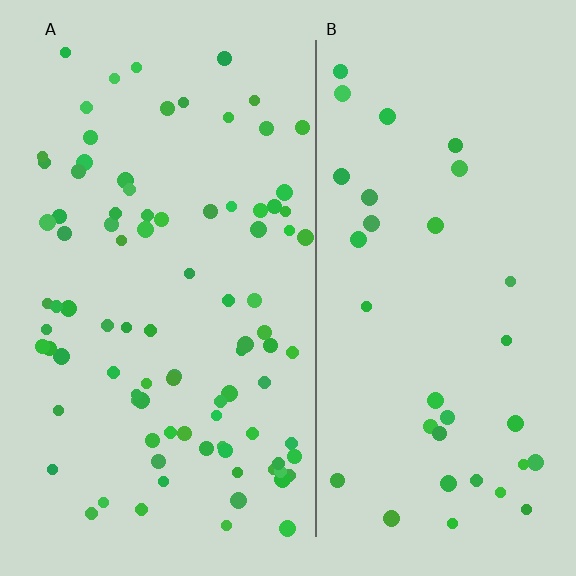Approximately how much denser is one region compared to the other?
Approximately 2.7× — region A over region B.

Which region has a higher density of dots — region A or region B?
A (the left).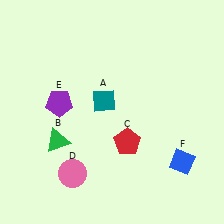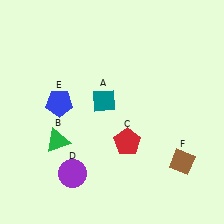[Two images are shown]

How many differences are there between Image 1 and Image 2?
There are 3 differences between the two images.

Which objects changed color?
D changed from pink to purple. E changed from purple to blue. F changed from blue to brown.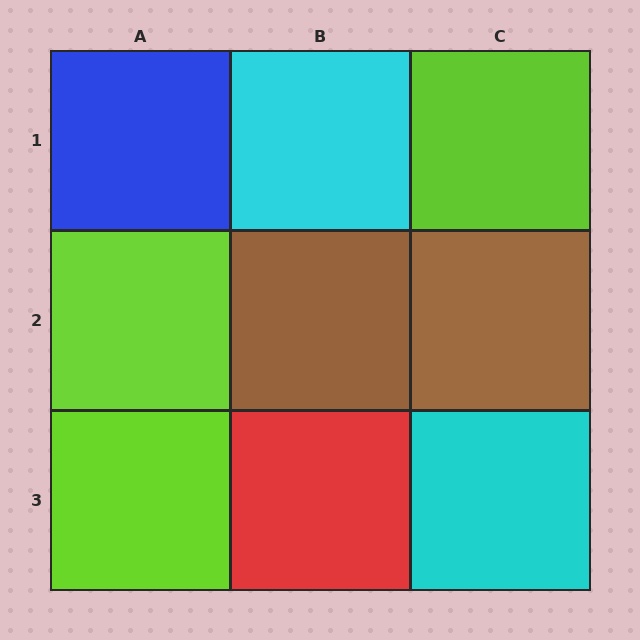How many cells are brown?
2 cells are brown.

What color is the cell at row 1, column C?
Lime.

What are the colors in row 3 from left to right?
Lime, red, cyan.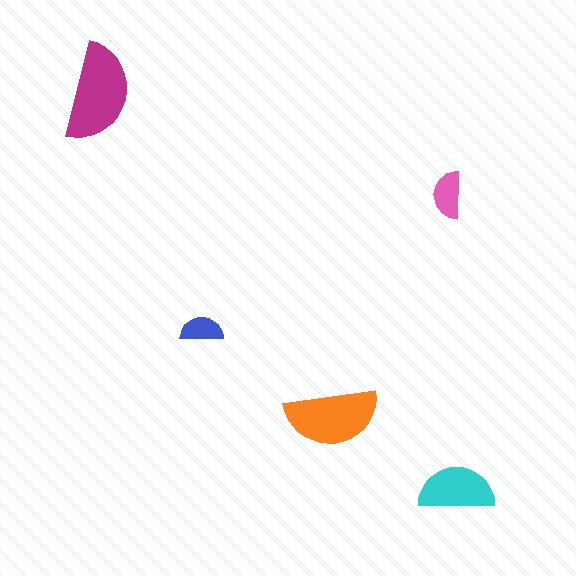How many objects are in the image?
There are 5 objects in the image.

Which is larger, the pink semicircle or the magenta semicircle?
The magenta one.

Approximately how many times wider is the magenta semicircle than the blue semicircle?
About 2.5 times wider.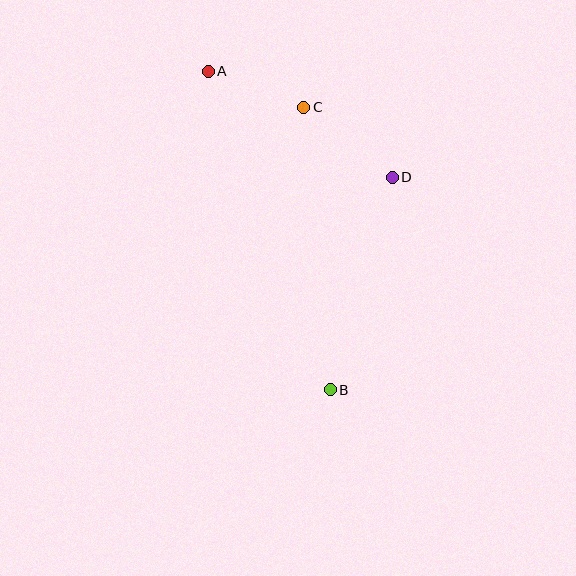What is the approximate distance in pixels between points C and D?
The distance between C and D is approximately 113 pixels.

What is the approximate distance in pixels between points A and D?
The distance between A and D is approximately 212 pixels.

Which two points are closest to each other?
Points A and C are closest to each other.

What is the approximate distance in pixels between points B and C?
The distance between B and C is approximately 284 pixels.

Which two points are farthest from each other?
Points A and B are farthest from each other.